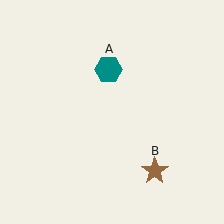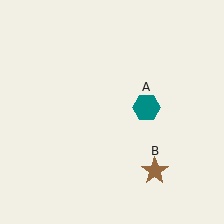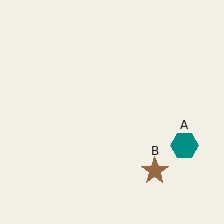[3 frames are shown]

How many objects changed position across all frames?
1 object changed position: teal hexagon (object A).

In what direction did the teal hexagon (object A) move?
The teal hexagon (object A) moved down and to the right.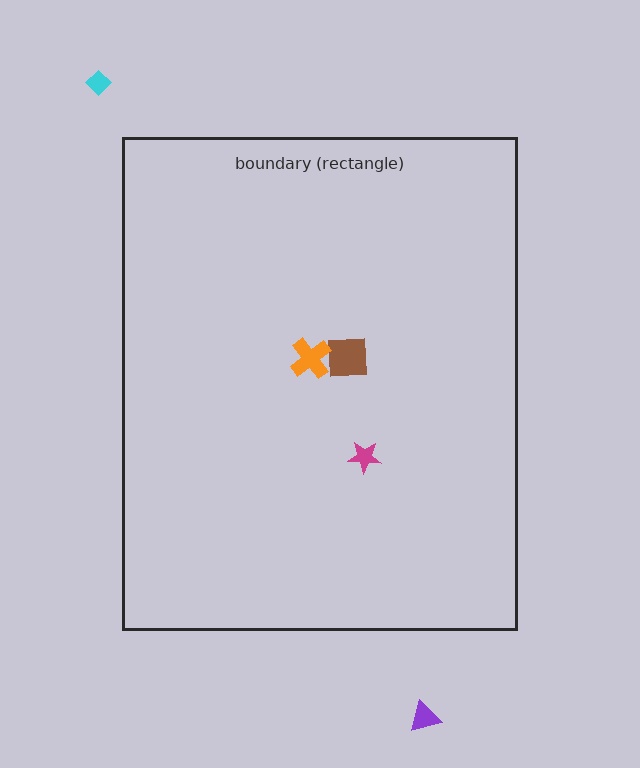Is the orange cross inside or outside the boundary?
Inside.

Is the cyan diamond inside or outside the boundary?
Outside.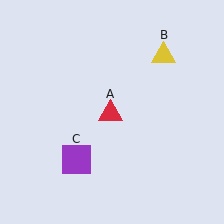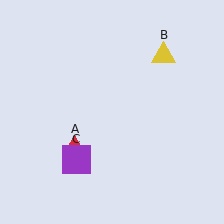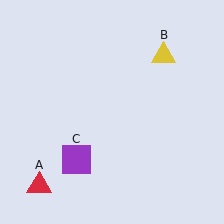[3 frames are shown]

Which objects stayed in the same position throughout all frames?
Yellow triangle (object B) and purple square (object C) remained stationary.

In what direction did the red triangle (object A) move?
The red triangle (object A) moved down and to the left.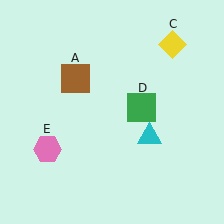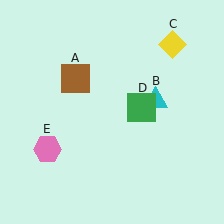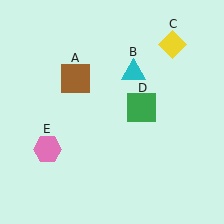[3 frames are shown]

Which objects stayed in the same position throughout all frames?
Brown square (object A) and yellow diamond (object C) and green square (object D) and pink hexagon (object E) remained stationary.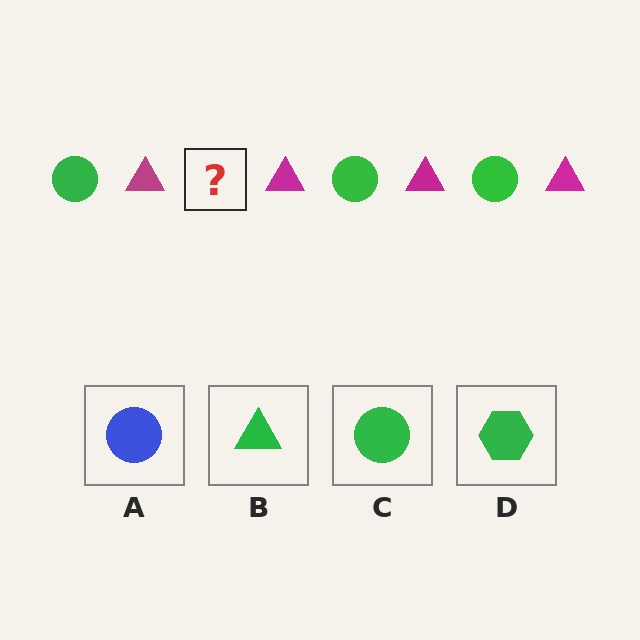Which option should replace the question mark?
Option C.